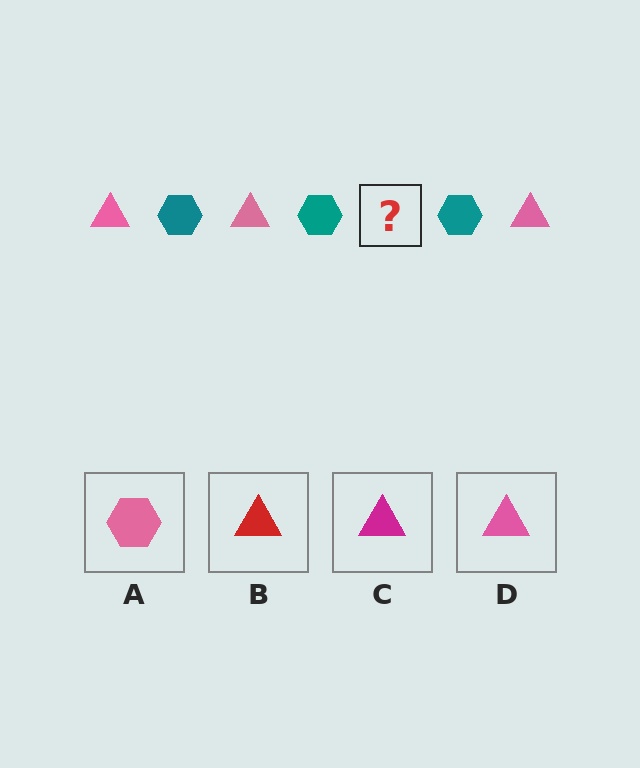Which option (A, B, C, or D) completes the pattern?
D.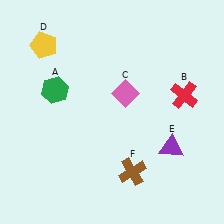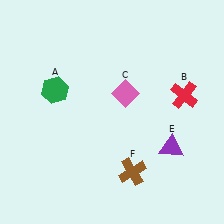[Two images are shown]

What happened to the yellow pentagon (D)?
The yellow pentagon (D) was removed in Image 2. It was in the top-left area of Image 1.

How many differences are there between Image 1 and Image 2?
There is 1 difference between the two images.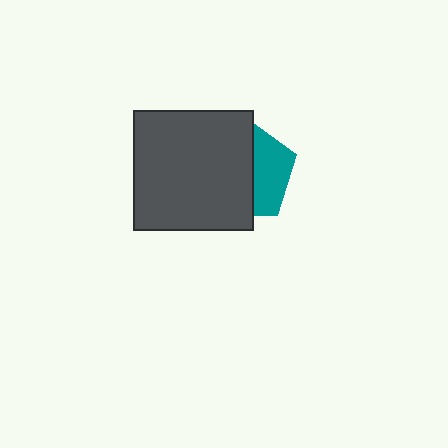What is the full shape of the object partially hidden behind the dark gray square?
The partially hidden object is a teal pentagon.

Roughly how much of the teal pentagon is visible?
A small part of it is visible (roughly 39%).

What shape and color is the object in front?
The object in front is a dark gray square.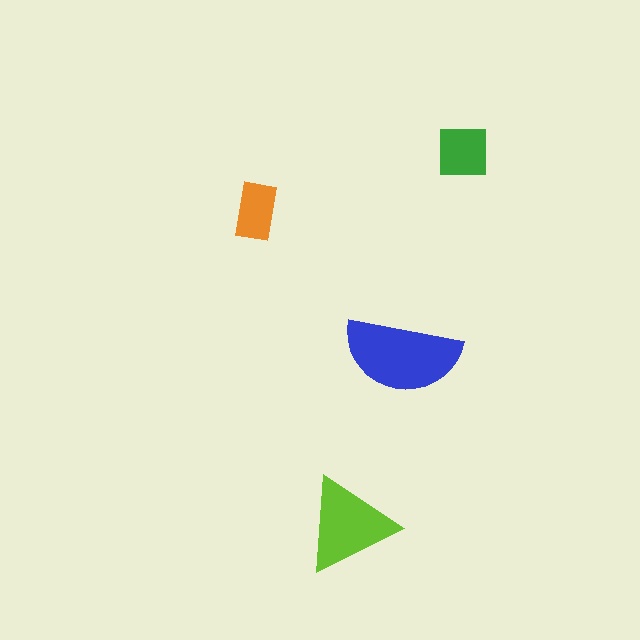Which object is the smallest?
The orange rectangle.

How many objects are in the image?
There are 4 objects in the image.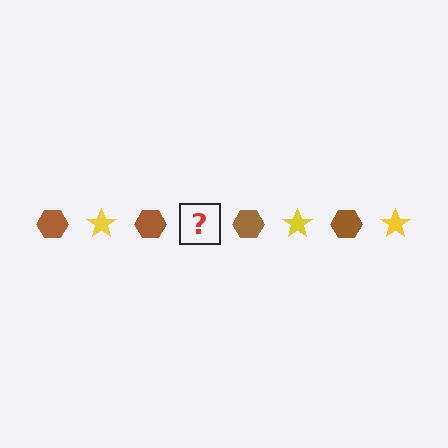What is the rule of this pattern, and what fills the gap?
The rule is that the pattern alternates between brown hexagon and yellow star. The gap should be filled with a yellow star.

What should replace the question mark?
The question mark should be replaced with a yellow star.